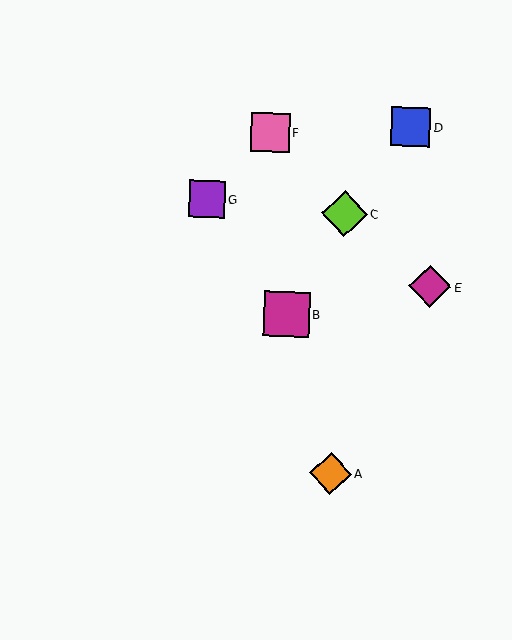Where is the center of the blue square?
The center of the blue square is at (411, 127).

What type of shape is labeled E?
Shape E is a magenta diamond.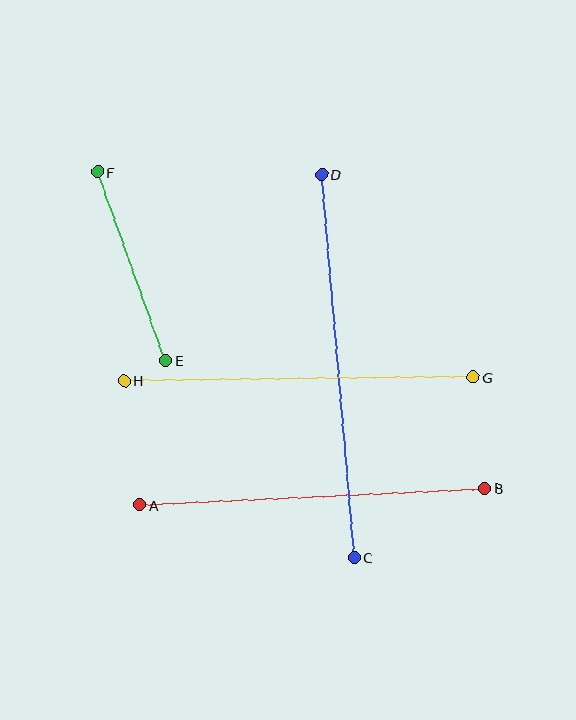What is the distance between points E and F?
The distance is approximately 200 pixels.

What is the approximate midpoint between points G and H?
The midpoint is at approximately (299, 379) pixels.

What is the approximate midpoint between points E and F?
The midpoint is at approximately (132, 266) pixels.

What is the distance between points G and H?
The distance is approximately 349 pixels.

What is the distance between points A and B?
The distance is approximately 345 pixels.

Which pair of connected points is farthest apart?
Points C and D are farthest apart.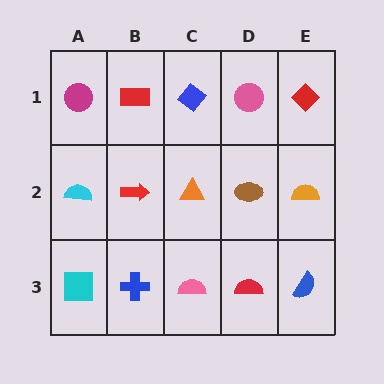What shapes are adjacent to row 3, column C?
An orange triangle (row 2, column C), a blue cross (row 3, column B), a red semicircle (row 3, column D).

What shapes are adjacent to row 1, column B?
A red arrow (row 2, column B), a magenta circle (row 1, column A), a blue diamond (row 1, column C).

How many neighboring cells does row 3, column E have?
2.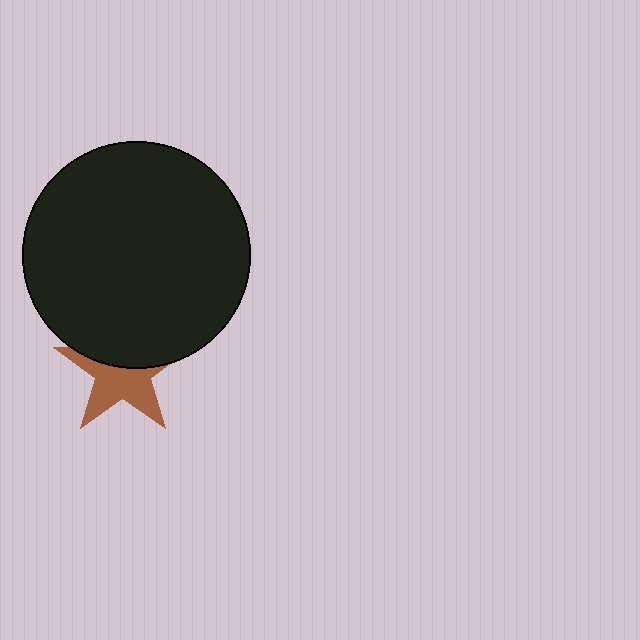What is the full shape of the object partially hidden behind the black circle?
The partially hidden object is a brown star.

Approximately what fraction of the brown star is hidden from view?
Roughly 44% of the brown star is hidden behind the black circle.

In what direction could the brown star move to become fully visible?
The brown star could move down. That would shift it out from behind the black circle entirely.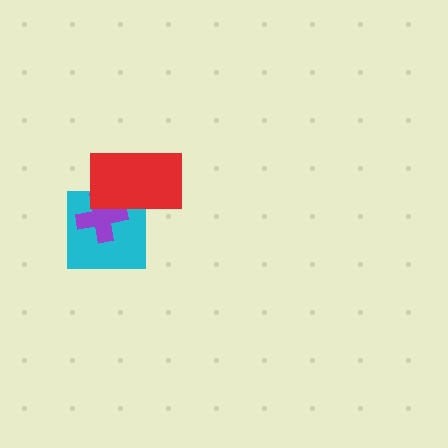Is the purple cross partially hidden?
Yes, it is partially covered by another shape.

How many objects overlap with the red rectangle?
2 objects overlap with the red rectangle.